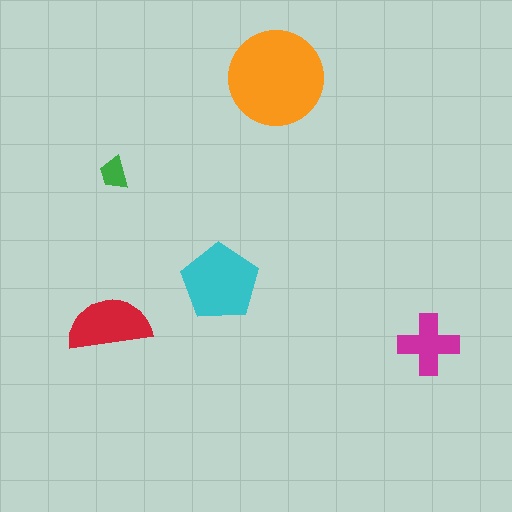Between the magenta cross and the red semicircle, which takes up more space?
The red semicircle.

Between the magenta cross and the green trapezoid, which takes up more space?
The magenta cross.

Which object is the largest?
The orange circle.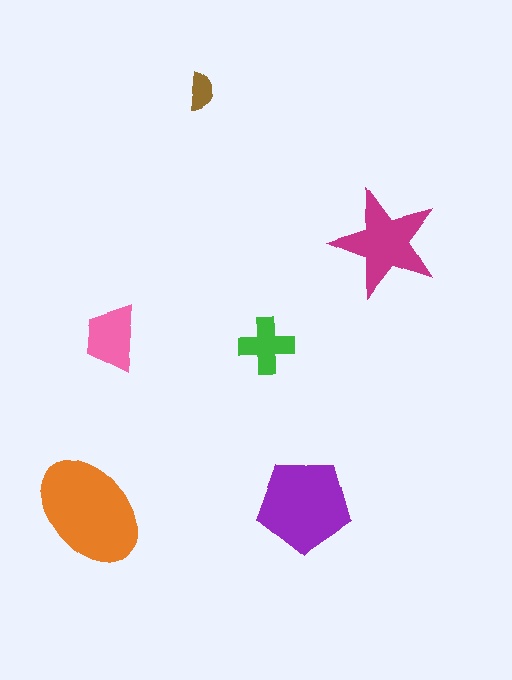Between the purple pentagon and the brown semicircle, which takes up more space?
The purple pentagon.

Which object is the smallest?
The brown semicircle.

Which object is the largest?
The orange ellipse.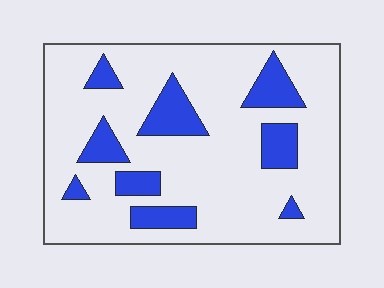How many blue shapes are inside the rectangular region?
9.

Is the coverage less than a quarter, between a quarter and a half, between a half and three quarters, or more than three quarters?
Less than a quarter.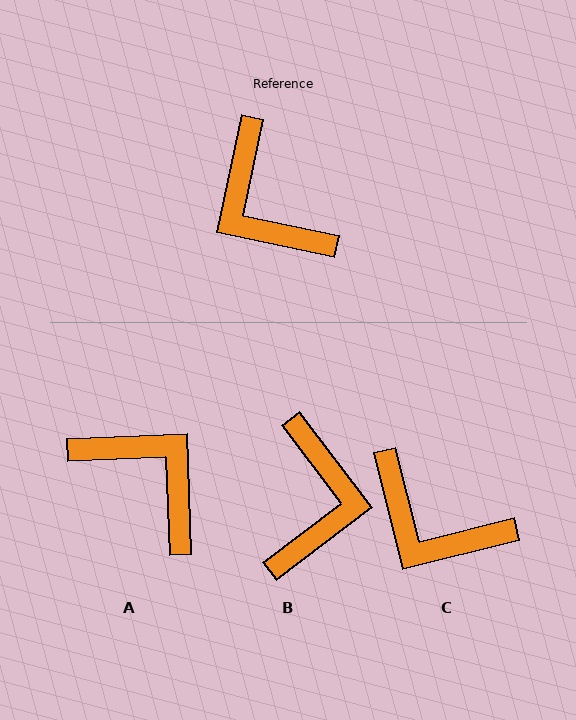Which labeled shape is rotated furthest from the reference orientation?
A, about 166 degrees away.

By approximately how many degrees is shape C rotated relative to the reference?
Approximately 26 degrees counter-clockwise.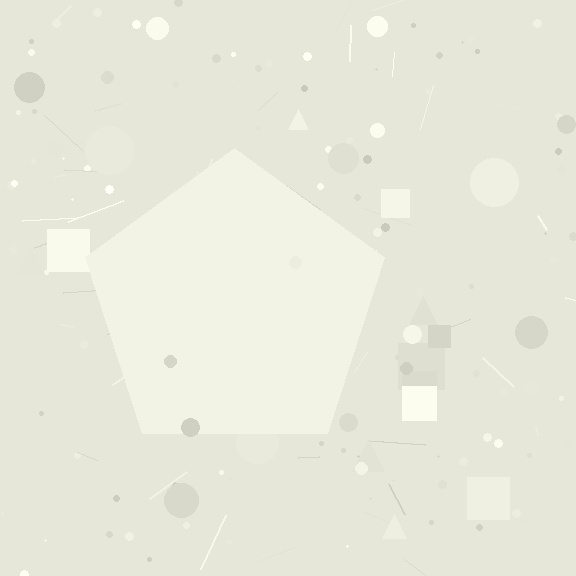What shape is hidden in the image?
A pentagon is hidden in the image.